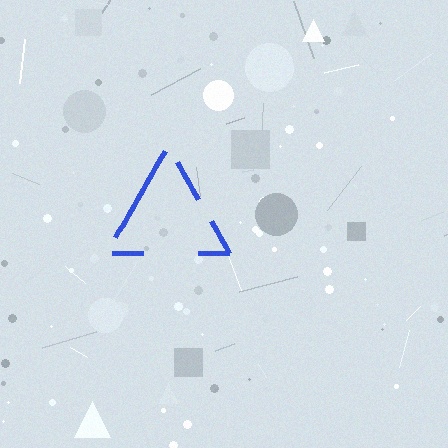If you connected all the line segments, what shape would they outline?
They would outline a triangle.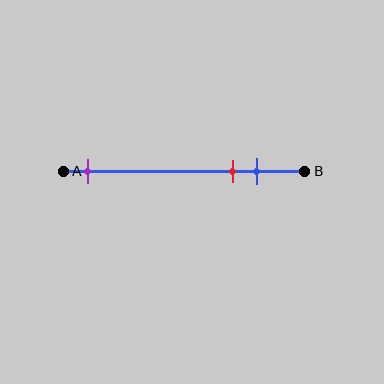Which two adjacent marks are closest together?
The red and blue marks are the closest adjacent pair.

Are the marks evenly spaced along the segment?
No, the marks are not evenly spaced.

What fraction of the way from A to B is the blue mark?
The blue mark is approximately 80% (0.8) of the way from A to B.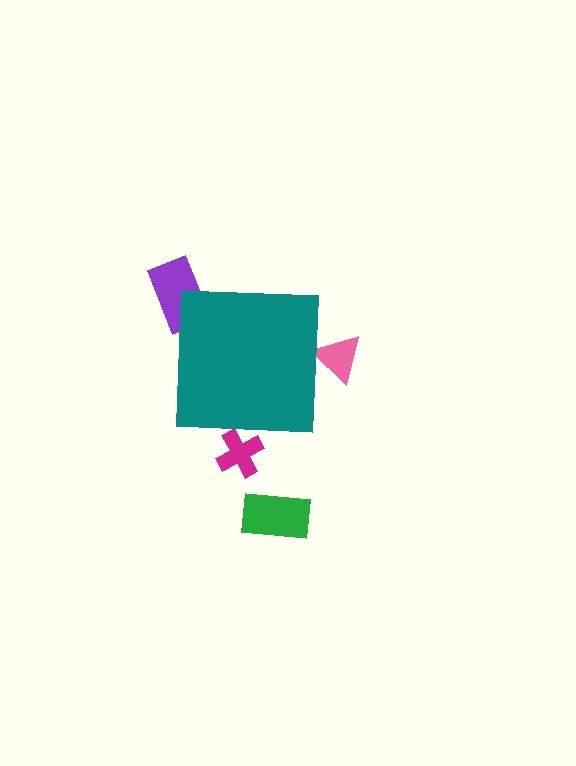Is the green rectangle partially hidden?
No, the green rectangle is fully visible.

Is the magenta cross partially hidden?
Yes, the magenta cross is partially hidden behind the teal square.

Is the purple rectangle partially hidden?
Yes, the purple rectangle is partially hidden behind the teal square.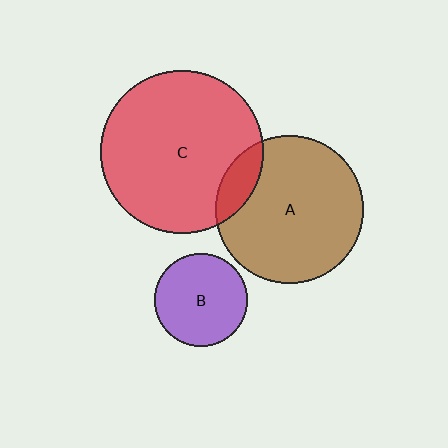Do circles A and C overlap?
Yes.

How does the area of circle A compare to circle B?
Approximately 2.5 times.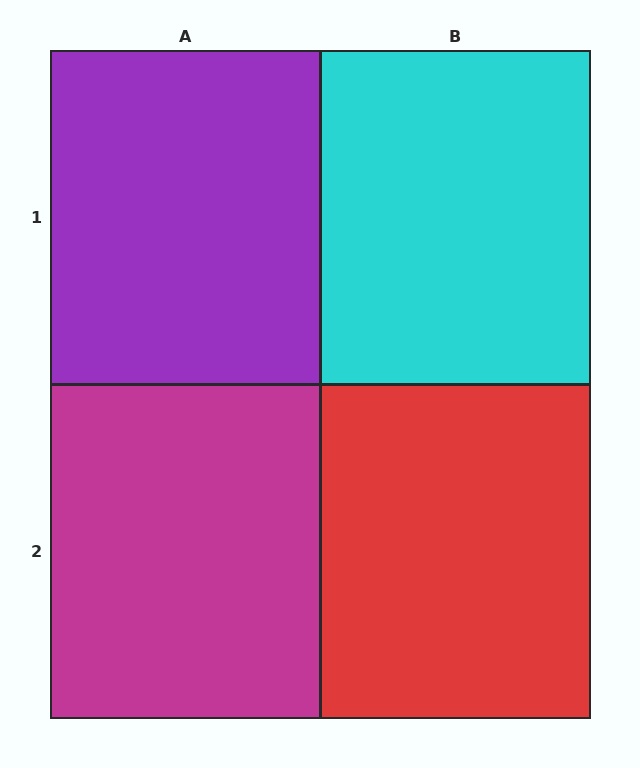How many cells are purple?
1 cell is purple.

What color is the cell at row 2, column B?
Red.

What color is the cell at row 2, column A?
Magenta.